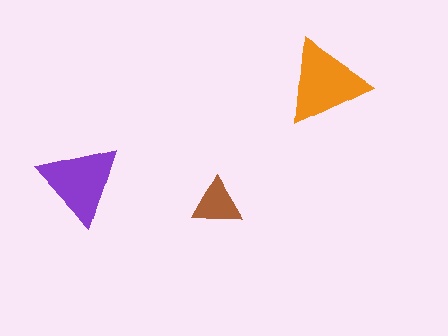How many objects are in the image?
There are 3 objects in the image.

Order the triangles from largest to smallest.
the orange one, the purple one, the brown one.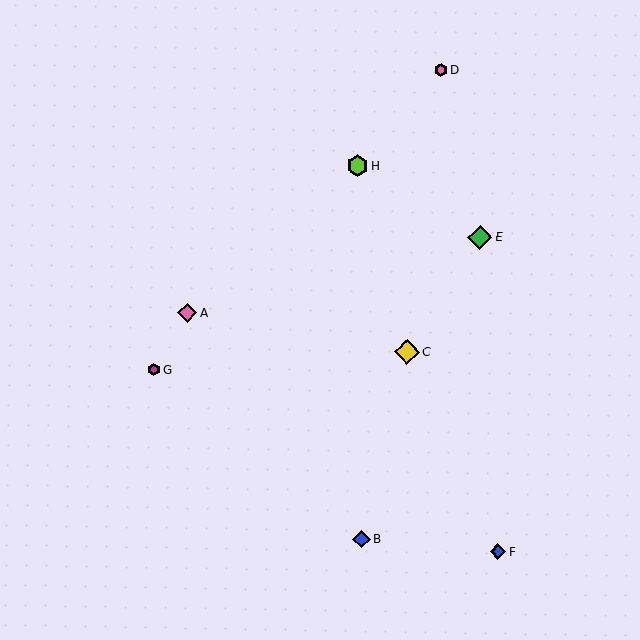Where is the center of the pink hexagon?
The center of the pink hexagon is at (441, 70).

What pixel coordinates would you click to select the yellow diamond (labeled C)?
Click at (407, 352) to select the yellow diamond C.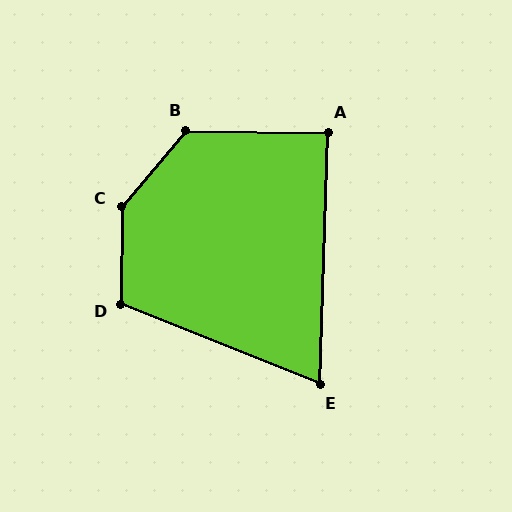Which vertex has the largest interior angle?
C, at approximately 140 degrees.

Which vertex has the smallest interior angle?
E, at approximately 70 degrees.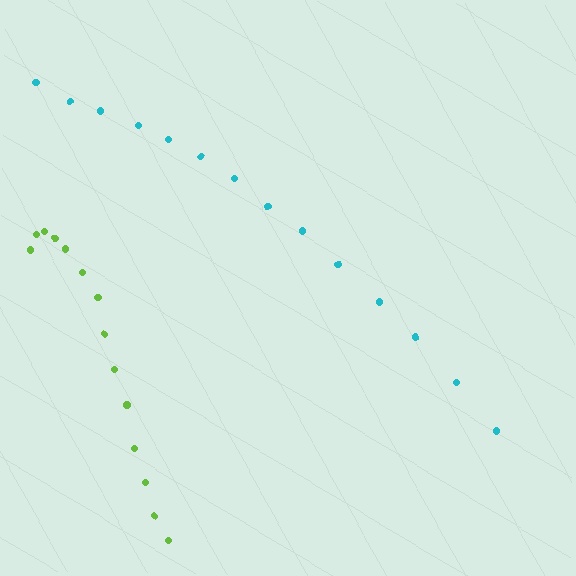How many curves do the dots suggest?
There are 2 distinct paths.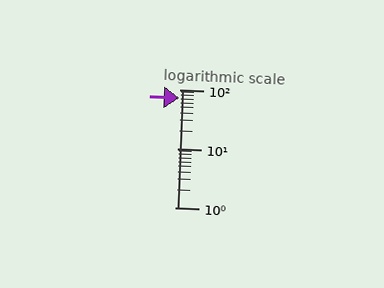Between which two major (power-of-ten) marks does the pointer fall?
The pointer is between 10 and 100.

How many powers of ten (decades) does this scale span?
The scale spans 2 decades, from 1 to 100.